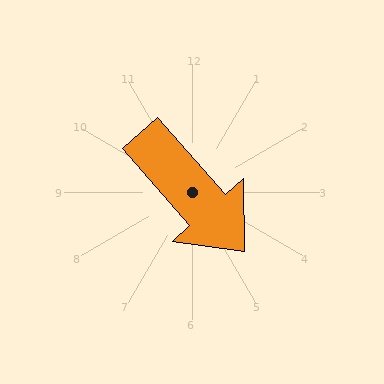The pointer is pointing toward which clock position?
Roughly 5 o'clock.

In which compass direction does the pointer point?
Southeast.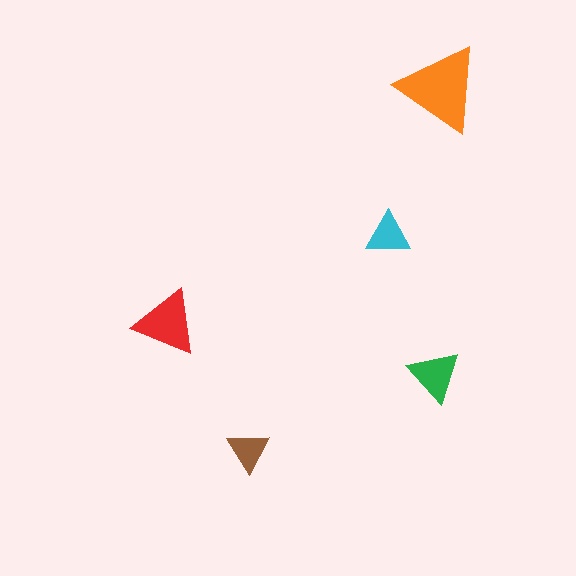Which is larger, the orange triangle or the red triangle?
The orange one.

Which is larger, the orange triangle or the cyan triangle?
The orange one.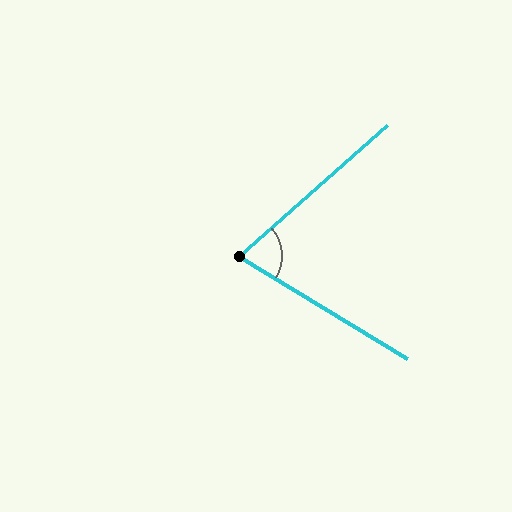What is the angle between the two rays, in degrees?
Approximately 73 degrees.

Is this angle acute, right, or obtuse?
It is acute.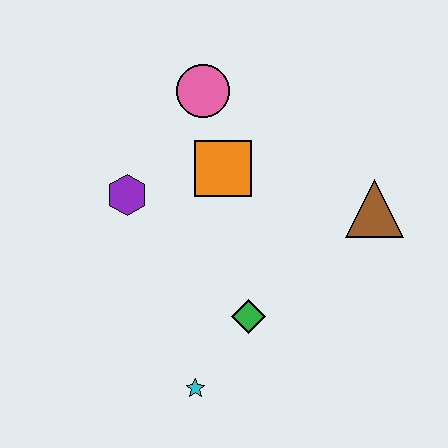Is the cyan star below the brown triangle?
Yes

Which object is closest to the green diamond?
The cyan star is closest to the green diamond.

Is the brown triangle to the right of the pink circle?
Yes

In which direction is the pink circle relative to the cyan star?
The pink circle is above the cyan star.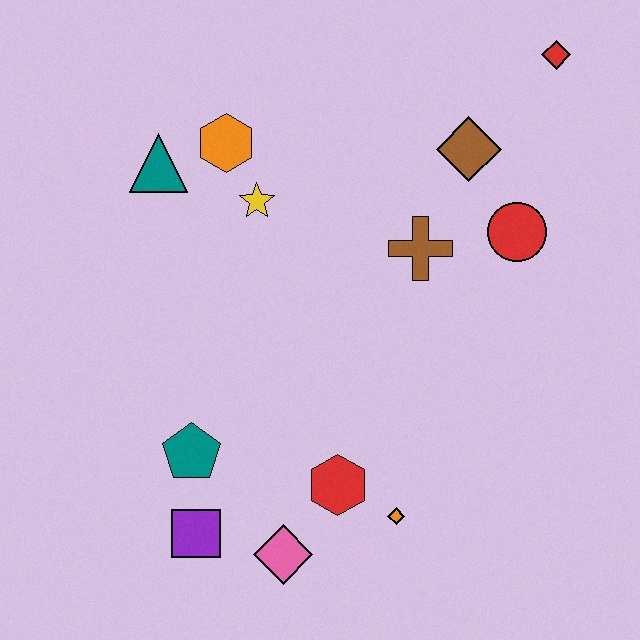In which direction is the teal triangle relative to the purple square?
The teal triangle is above the purple square.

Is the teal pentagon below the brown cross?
Yes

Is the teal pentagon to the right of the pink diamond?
No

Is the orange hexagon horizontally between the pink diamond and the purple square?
Yes